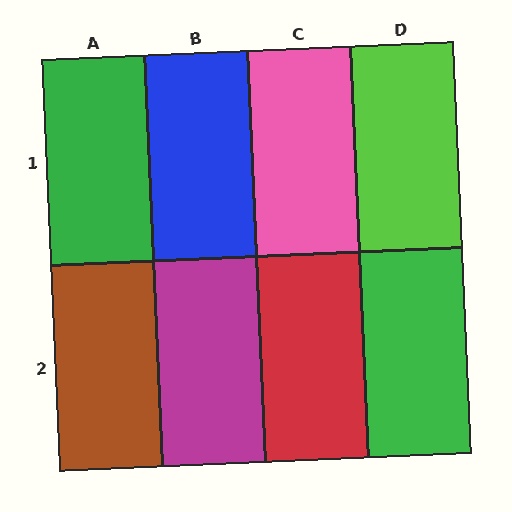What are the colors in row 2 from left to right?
Brown, magenta, red, green.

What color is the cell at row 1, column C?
Pink.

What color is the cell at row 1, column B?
Blue.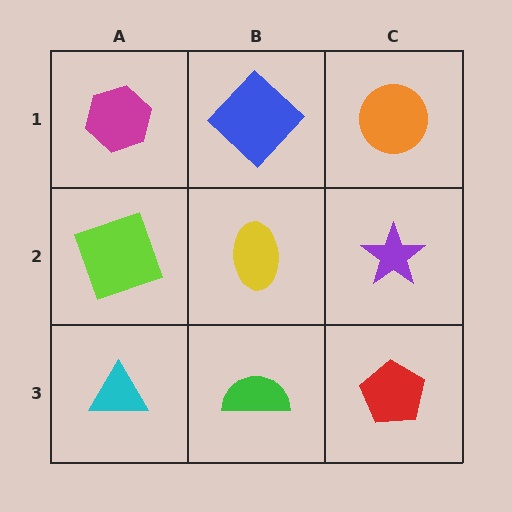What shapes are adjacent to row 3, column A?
A lime square (row 2, column A), a green semicircle (row 3, column B).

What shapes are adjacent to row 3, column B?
A yellow ellipse (row 2, column B), a cyan triangle (row 3, column A), a red pentagon (row 3, column C).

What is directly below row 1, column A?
A lime square.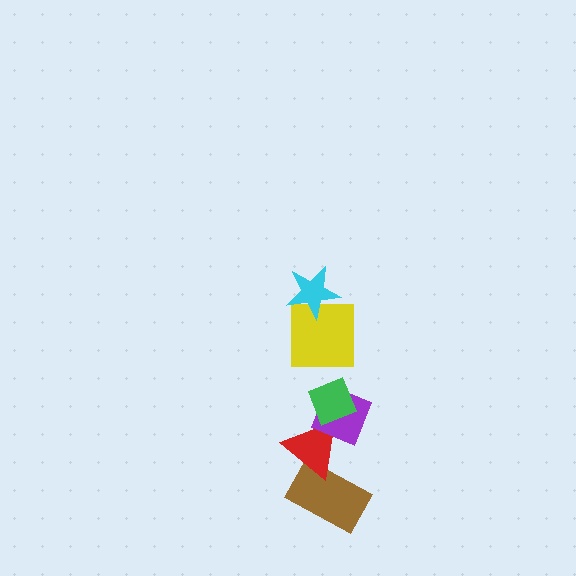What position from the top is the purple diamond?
The purple diamond is 4th from the top.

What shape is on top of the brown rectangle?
The red triangle is on top of the brown rectangle.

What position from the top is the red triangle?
The red triangle is 5th from the top.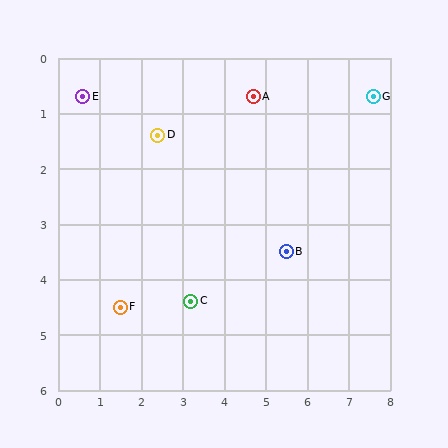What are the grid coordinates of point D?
Point D is at approximately (2.4, 1.4).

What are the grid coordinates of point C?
Point C is at approximately (3.2, 4.4).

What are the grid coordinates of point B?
Point B is at approximately (5.5, 3.5).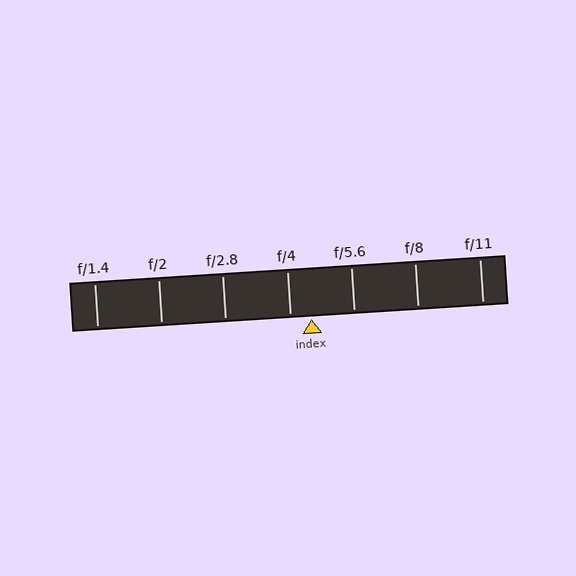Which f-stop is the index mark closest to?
The index mark is closest to f/4.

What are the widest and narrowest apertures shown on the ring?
The widest aperture shown is f/1.4 and the narrowest is f/11.